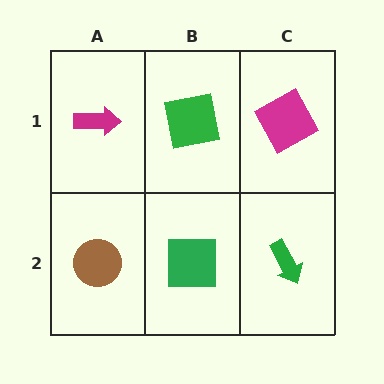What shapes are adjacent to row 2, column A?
A magenta arrow (row 1, column A), a green square (row 2, column B).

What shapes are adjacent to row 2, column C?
A magenta square (row 1, column C), a green square (row 2, column B).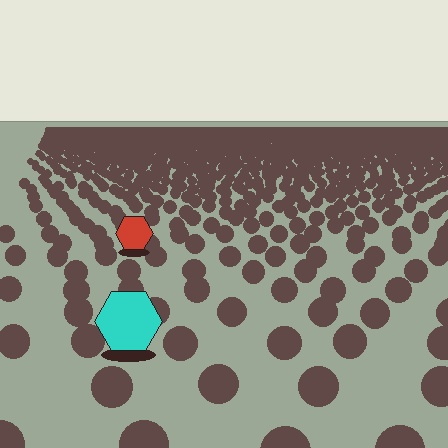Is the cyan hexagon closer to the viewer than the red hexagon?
Yes. The cyan hexagon is closer — you can tell from the texture gradient: the ground texture is coarser near it.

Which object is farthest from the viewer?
The red hexagon is farthest from the viewer. It appears smaller and the ground texture around it is denser.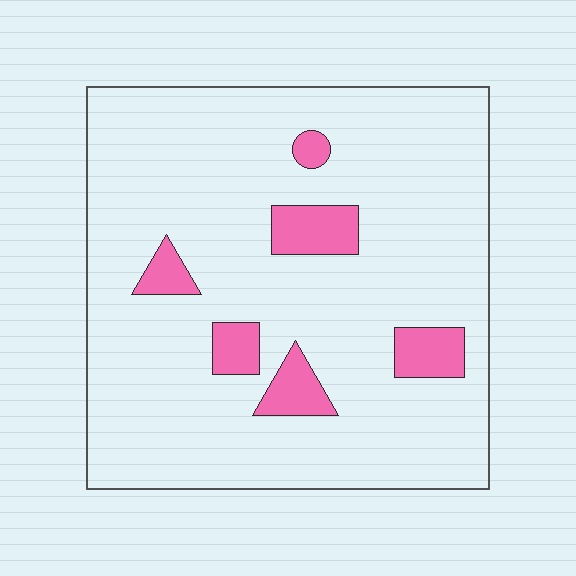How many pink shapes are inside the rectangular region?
6.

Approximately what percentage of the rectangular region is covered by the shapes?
Approximately 10%.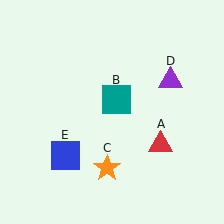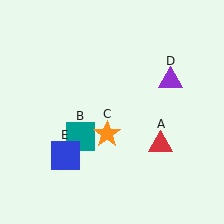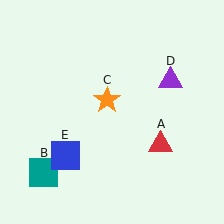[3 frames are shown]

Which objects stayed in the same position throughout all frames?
Red triangle (object A) and purple triangle (object D) and blue square (object E) remained stationary.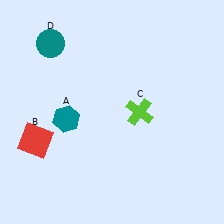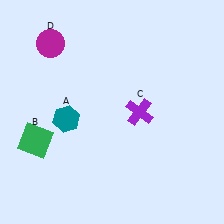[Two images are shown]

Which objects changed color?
B changed from red to green. C changed from lime to purple. D changed from teal to magenta.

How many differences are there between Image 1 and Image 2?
There are 3 differences between the two images.